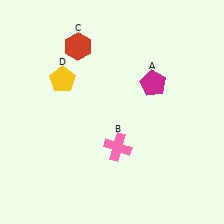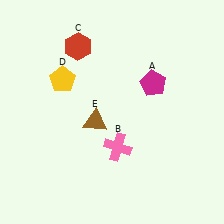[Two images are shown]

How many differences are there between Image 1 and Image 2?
There is 1 difference between the two images.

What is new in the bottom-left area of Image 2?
A brown triangle (E) was added in the bottom-left area of Image 2.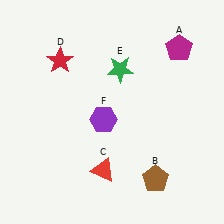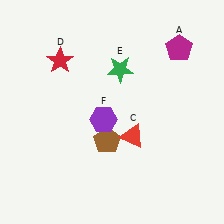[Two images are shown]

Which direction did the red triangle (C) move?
The red triangle (C) moved up.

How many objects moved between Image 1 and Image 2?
2 objects moved between the two images.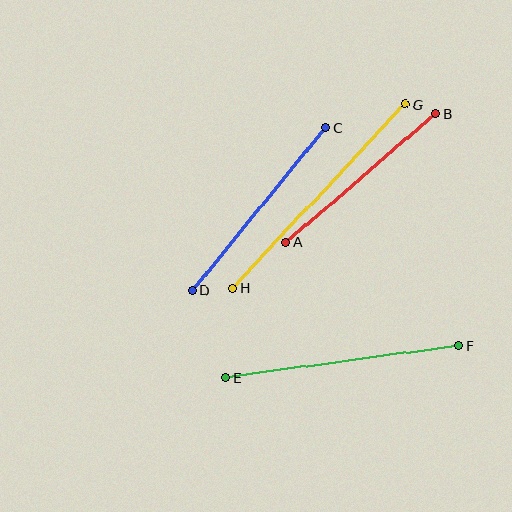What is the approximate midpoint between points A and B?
The midpoint is at approximately (361, 178) pixels.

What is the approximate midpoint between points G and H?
The midpoint is at approximately (319, 196) pixels.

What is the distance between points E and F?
The distance is approximately 235 pixels.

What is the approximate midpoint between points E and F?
The midpoint is at approximately (342, 361) pixels.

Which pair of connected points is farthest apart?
Points G and H are farthest apart.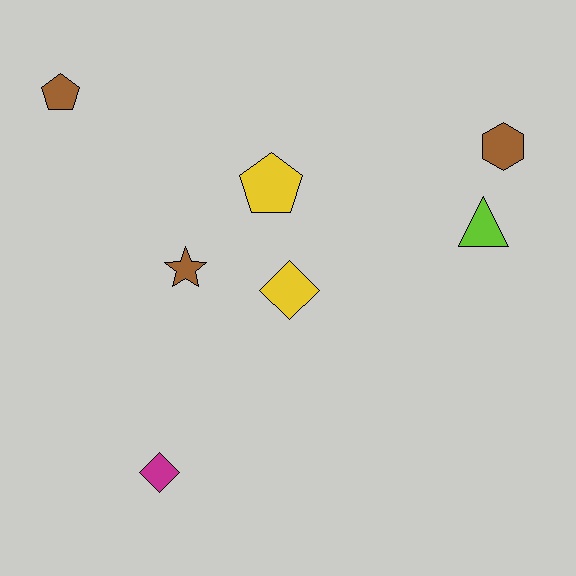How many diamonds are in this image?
There are 2 diamonds.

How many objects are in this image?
There are 7 objects.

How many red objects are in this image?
There are no red objects.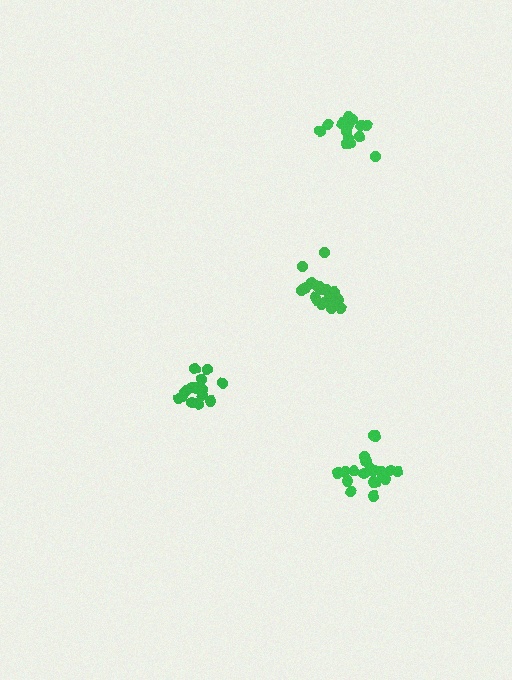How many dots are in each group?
Group 1: 21 dots, Group 2: 15 dots, Group 3: 16 dots, Group 4: 21 dots (73 total).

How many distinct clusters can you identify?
There are 4 distinct clusters.